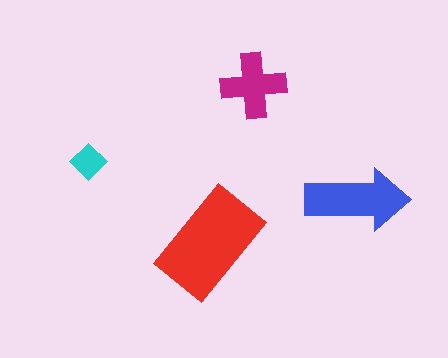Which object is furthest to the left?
The cyan diamond is leftmost.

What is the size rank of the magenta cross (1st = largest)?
3rd.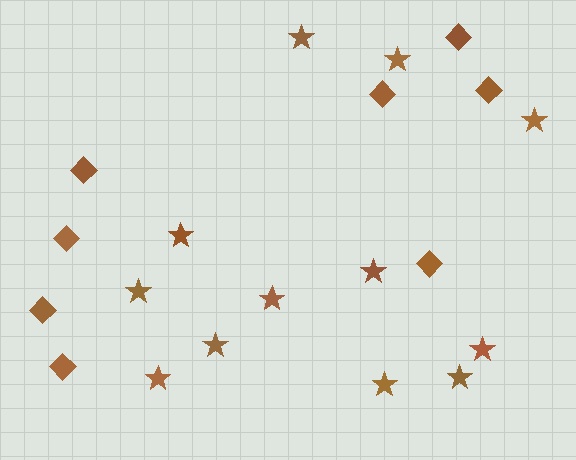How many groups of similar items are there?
There are 2 groups: one group of stars (12) and one group of diamonds (8).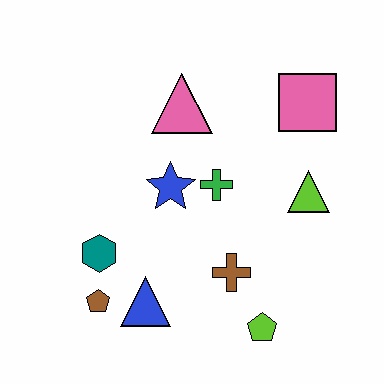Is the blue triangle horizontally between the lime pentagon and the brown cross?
No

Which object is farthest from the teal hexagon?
The pink square is farthest from the teal hexagon.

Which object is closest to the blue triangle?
The brown pentagon is closest to the blue triangle.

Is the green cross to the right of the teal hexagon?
Yes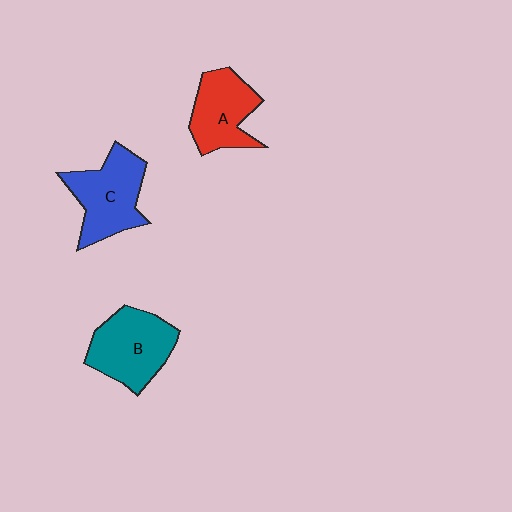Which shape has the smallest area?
Shape A (red).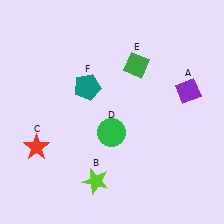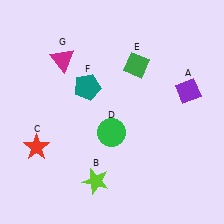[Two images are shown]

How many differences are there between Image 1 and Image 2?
There is 1 difference between the two images.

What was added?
A magenta triangle (G) was added in Image 2.